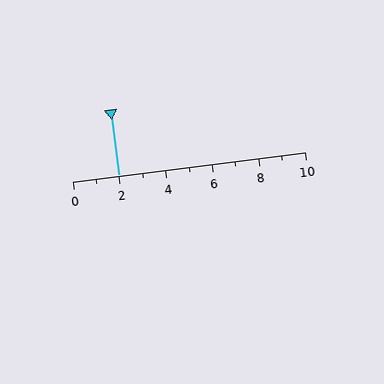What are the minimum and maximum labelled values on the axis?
The axis runs from 0 to 10.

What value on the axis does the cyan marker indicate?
The marker indicates approximately 2.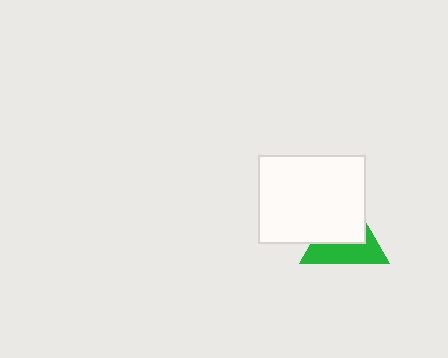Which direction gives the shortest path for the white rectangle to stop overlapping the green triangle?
Moving toward the upper-left gives the shortest separation.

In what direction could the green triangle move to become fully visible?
The green triangle could move toward the lower-right. That would shift it out from behind the white rectangle entirely.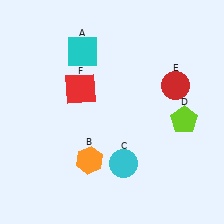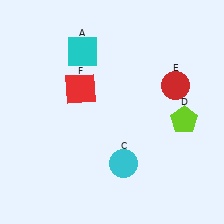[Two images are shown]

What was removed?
The orange hexagon (B) was removed in Image 2.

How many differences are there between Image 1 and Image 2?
There is 1 difference between the two images.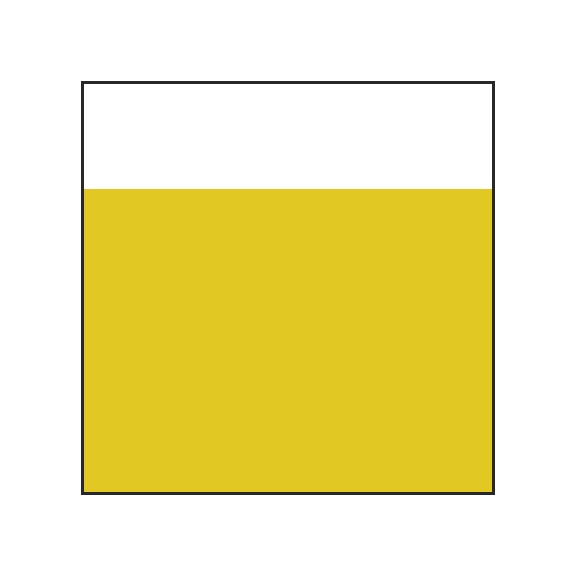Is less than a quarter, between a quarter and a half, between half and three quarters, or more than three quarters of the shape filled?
Between half and three quarters.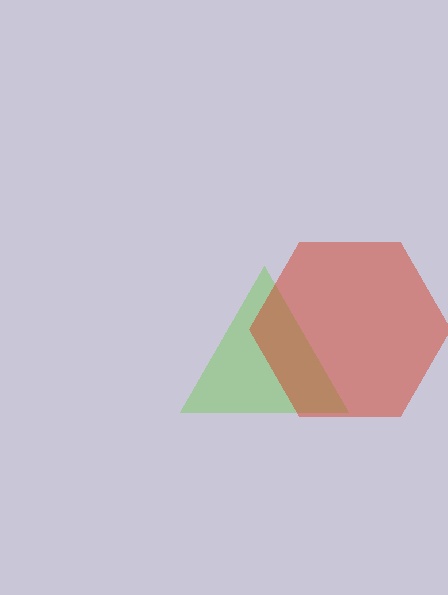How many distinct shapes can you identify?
There are 2 distinct shapes: a lime triangle, a red hexagon.